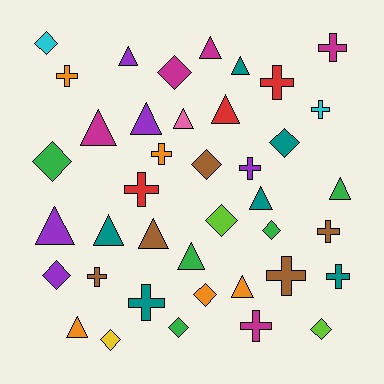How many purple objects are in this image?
There are 5 purple objects.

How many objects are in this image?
There are 40 objects.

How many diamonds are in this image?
There are 12 diamonds.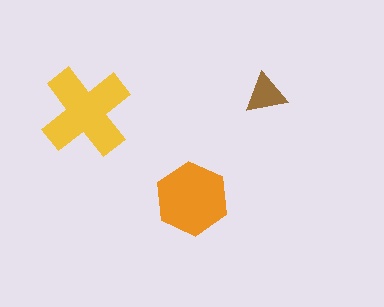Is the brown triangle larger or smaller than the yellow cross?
Smaller.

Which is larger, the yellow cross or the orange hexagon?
The yellow cross.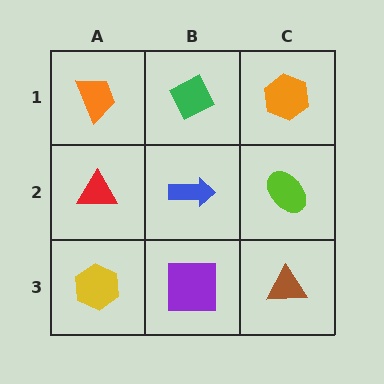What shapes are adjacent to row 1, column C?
A lime ellipse (row 2, column C), a green diamond (row 1, column B).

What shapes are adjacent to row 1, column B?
A blue arrow (row 2, column B), an orange trapezoid (row 1, column A), an orange hexagon (row 1, column C).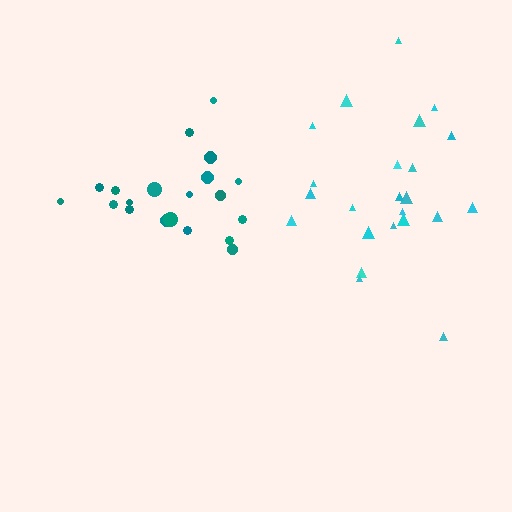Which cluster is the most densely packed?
Teal.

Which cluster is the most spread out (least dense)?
Cyan.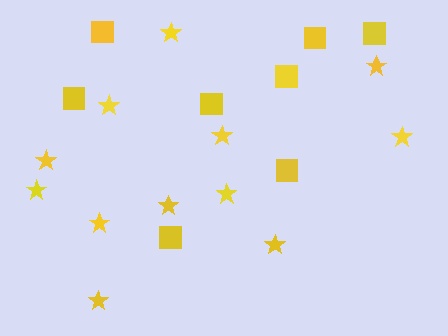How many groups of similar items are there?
There are 2 groups: one group of squares (8) and one group of stars (12).